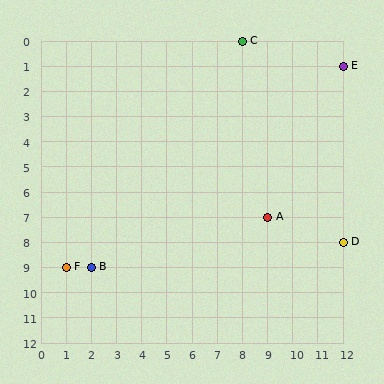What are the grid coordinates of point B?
Point B is at grid coordinates (2, 9).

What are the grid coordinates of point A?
Point A is at grid coordinates (9, 7).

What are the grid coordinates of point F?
Point F is at grid coordinates (1, 9).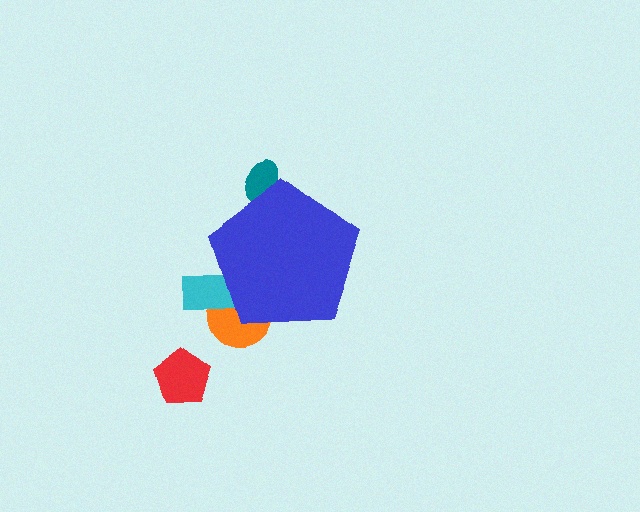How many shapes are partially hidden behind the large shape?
3 shapes are partially hidden.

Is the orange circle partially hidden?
Yes, the orange circle is partially hidden behind the blue pentagon.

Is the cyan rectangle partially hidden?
Yes, the cyan rectangle is partially hidden behind the blue pentagon.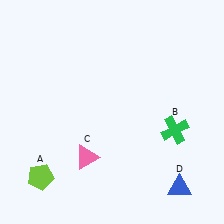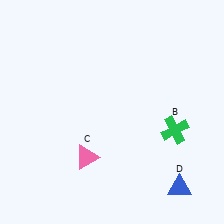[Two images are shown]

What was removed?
The lime pentagon (A) was removed in Image 2.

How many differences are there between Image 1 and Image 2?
There is 1 difference between the two images.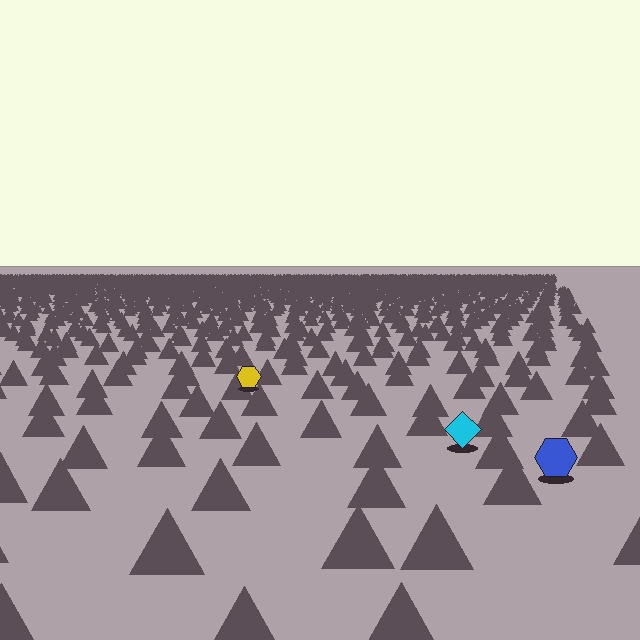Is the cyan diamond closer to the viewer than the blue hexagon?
No. The blue hexagon is closer — you can tell from the texture gradient: the ground texture is coarser near it.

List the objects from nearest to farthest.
From nearest to farthest: the blue hexagon, the cyan diamond, the yellow hexagon.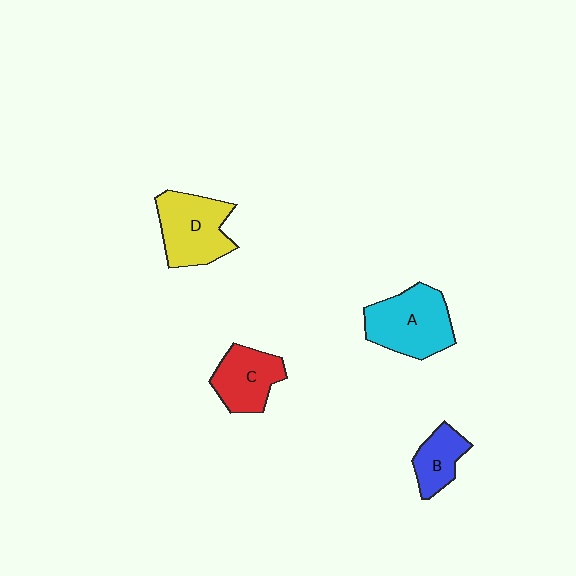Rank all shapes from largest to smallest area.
From largest to smallest: A (cyan), D (yellow), C (red), B (blue).